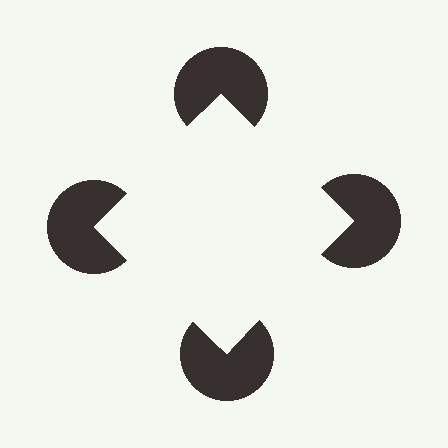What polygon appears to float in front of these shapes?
An illusory square — its edges are inferred from the aligned wedge cuts in the pac-man discs, not physically drawn.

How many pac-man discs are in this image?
There are 4 — one at each vertex of the illusory square.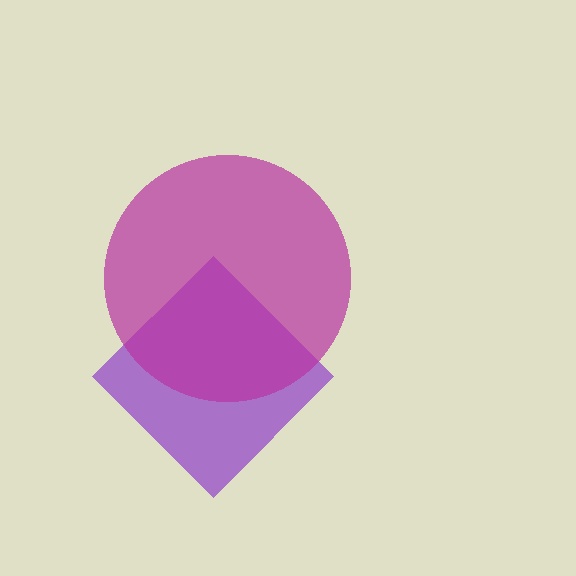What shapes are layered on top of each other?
The layered shapes are: a purple diamond, a magenta circle.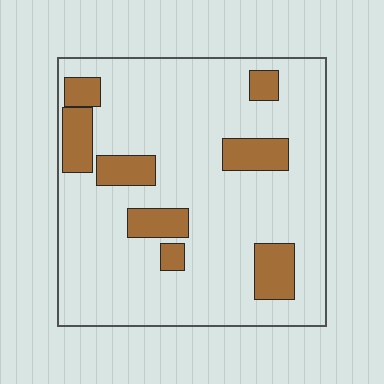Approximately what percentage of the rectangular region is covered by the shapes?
Approximately 20%.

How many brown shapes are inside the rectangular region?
8.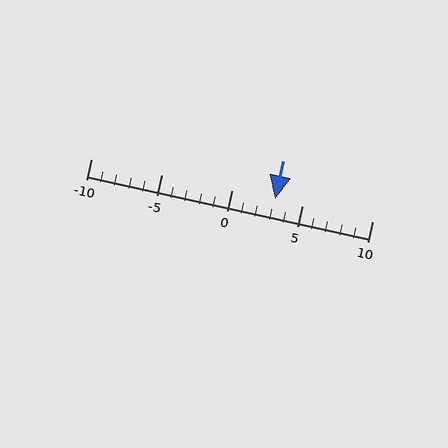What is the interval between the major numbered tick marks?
The major tick marks are spaced 5 units apart.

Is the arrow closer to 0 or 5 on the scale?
The arrow is closer to 5.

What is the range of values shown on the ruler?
The ruler shows values from -10 to 10.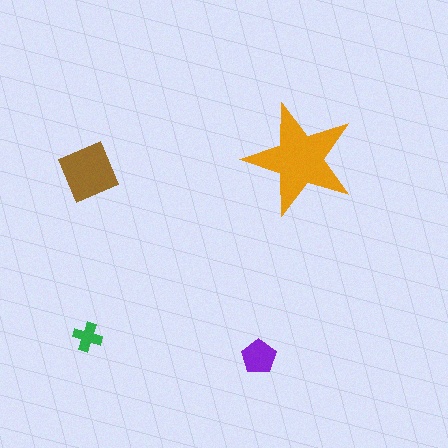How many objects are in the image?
There are 4 objects in the image.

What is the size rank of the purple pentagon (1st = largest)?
3rd.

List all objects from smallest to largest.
The green cross, the purple pentagon, the brown diamond, the orange star.